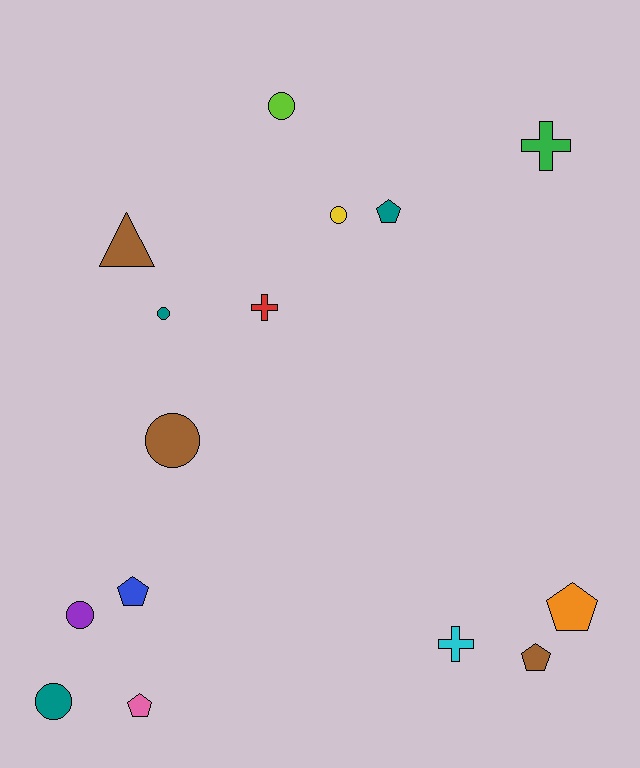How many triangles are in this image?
There is 1 triangle.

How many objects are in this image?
There are 15 objects.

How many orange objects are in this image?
There is 1 orange object.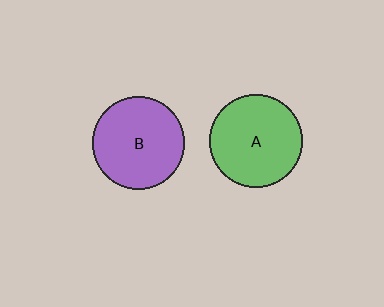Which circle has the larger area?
Circle A (green).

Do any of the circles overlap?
No, none of the circles overlap.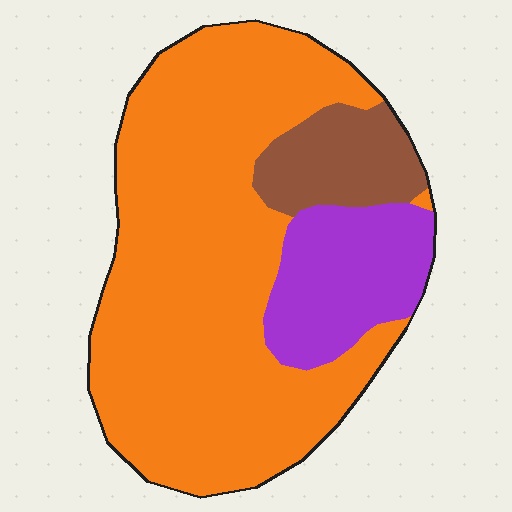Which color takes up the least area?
Brown, at roughly 10%.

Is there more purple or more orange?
Orange.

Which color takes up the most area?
Orange, at roughly 70%.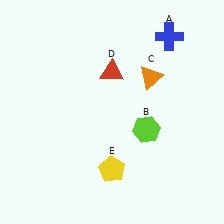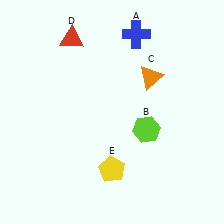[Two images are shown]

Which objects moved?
The objects that moved are: the blue cross (A), the red triangle (D).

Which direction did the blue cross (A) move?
The blue cross (A) moved left.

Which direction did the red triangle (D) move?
The red triangle (D) moved left.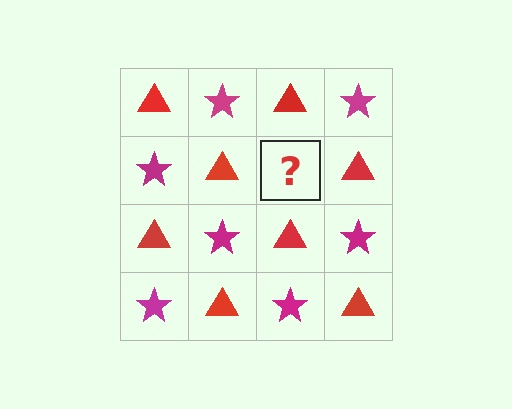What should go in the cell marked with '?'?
The missing cell should contain a magenta star.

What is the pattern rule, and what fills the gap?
The rule is that it alternates red triangle and magenta star in a checkerboard pattern. The gap should be filled with a magenta star.